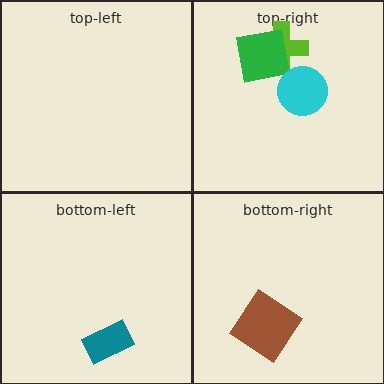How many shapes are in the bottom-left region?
1.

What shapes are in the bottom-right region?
The brown diamond.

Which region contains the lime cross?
The top-right region.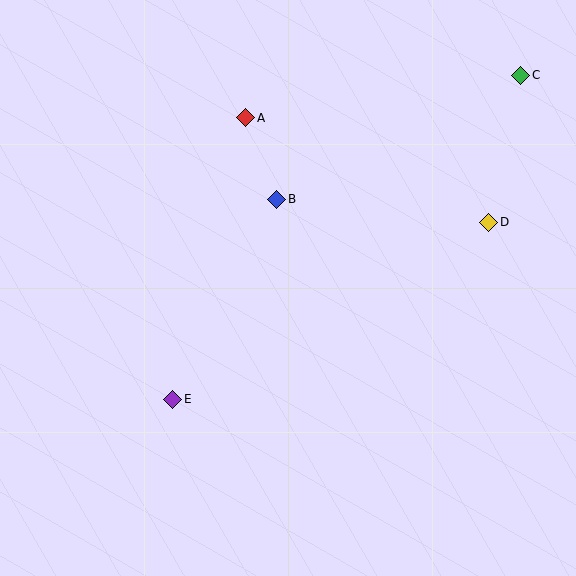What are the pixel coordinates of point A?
Point A is at (246, 118).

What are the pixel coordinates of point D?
Point D is at (489, 222).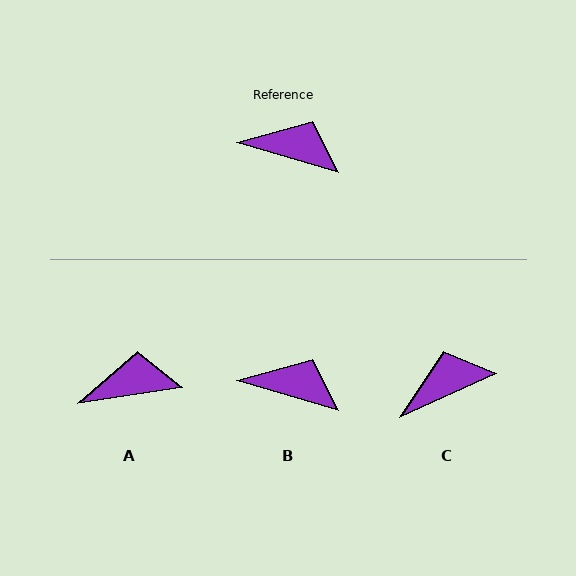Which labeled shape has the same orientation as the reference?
B.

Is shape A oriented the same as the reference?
No, it is off by about 25 degrees.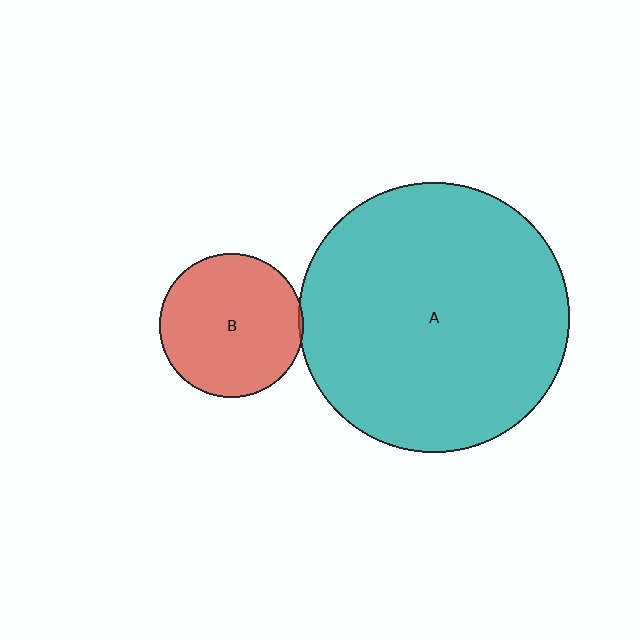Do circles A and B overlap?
Yes.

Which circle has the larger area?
Circle A (teal).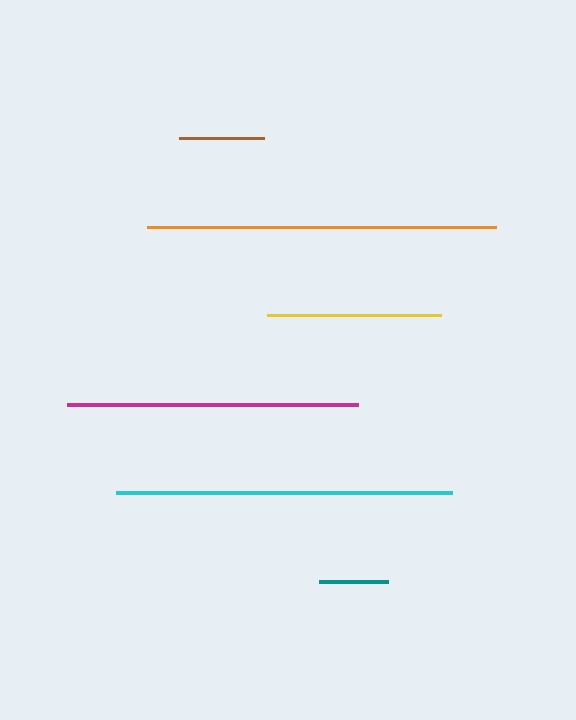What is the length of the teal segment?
The teal segment is approximately 68 pixels long.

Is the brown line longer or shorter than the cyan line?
The cyan line is longer than the brown line.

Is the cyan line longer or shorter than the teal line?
The cyan line is longer than the teal line.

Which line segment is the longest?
The orange line is the longest at approximately 349 pixels.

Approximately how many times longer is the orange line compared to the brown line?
The orange line is approximately 4.1 times the length of the brown line.